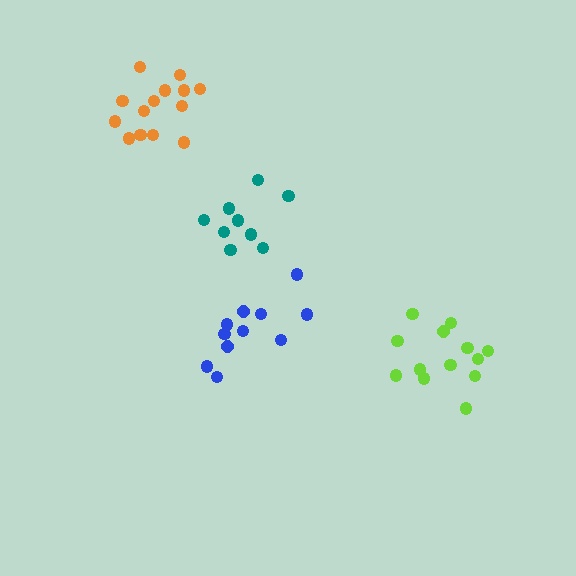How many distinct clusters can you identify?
There are 4 distinct clusters.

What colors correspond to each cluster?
The clusters are colored: orange, lime, blue, teal.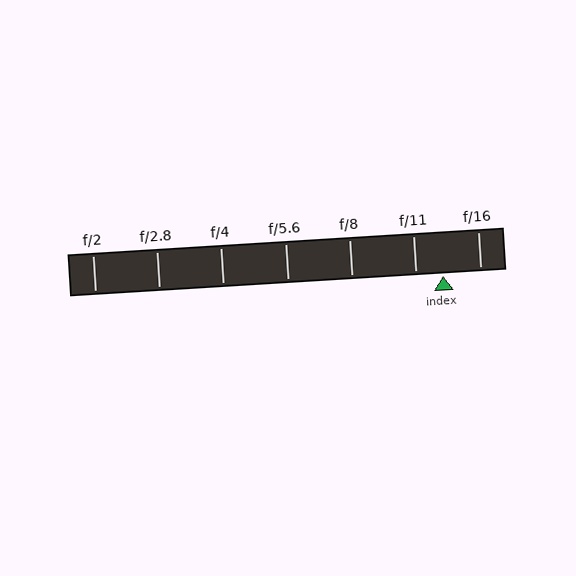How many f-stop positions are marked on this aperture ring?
There are 7 f-stop positions marked.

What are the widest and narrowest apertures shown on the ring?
The widest aperture shown is f/2 and the narrowest is f/16.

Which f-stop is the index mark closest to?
The index mark is closest to f/11.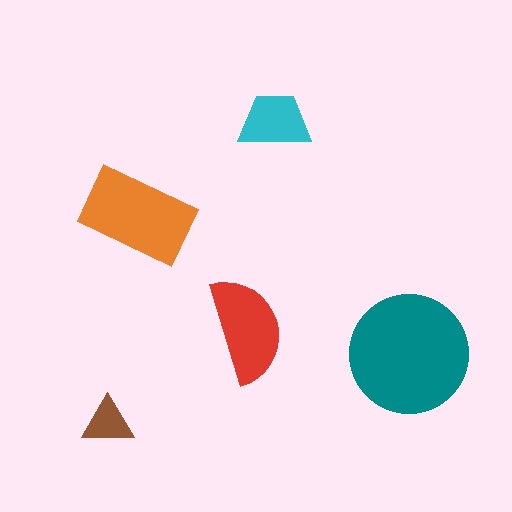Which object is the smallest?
The brown triangle.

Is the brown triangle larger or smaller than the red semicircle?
Smaller.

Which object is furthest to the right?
The teal circle is rightmost.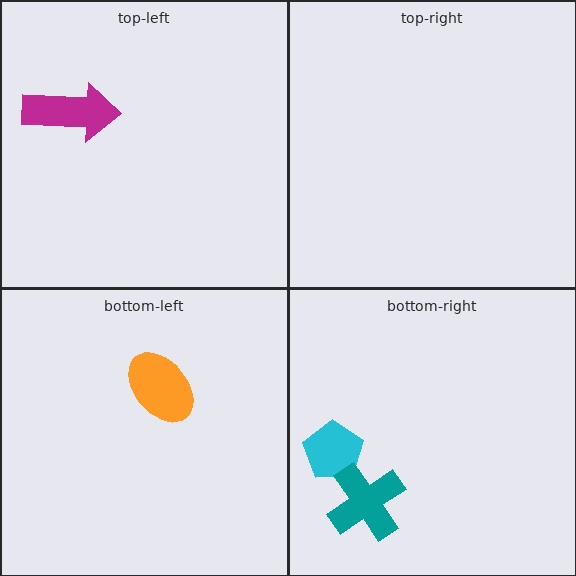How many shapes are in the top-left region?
1.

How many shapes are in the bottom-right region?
2.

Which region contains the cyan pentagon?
The bottom-right region.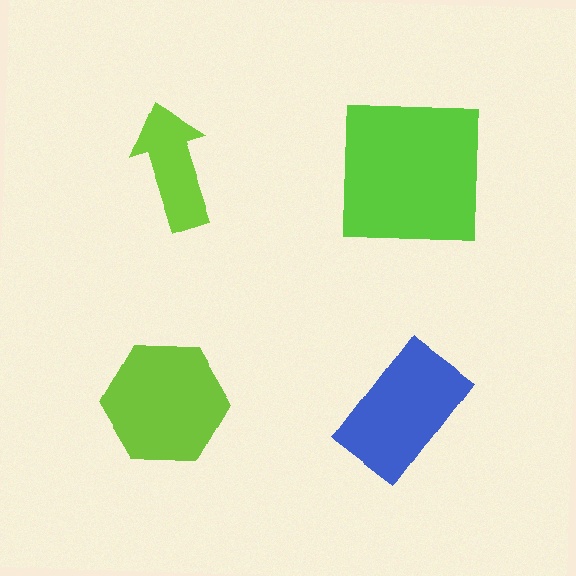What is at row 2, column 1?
A lime hexagon.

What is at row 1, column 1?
A lime arrow.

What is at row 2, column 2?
A blue rectangle.